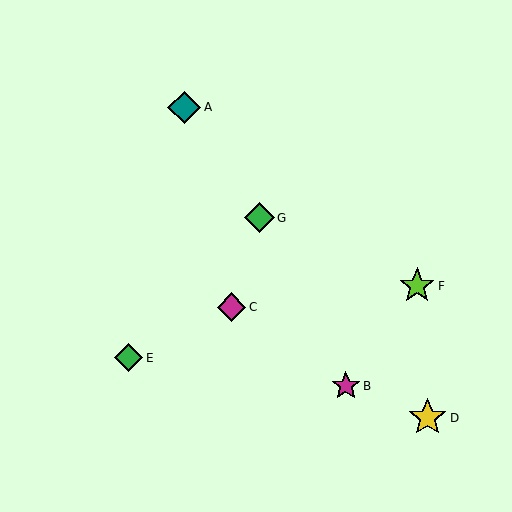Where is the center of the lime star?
The center of the lime star is at (417, 286).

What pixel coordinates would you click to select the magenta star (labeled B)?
Click at (346, 386) to select the magenta star B.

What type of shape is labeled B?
Shape B is a magenta star.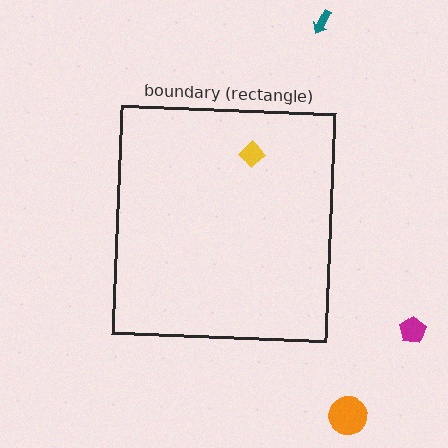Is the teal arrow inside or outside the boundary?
Outside.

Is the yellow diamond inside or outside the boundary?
Inside.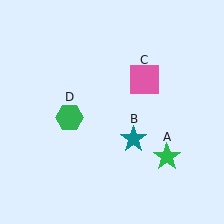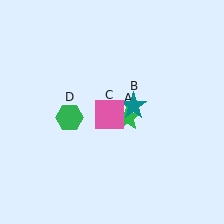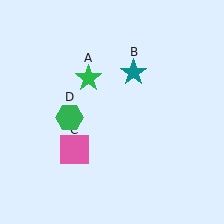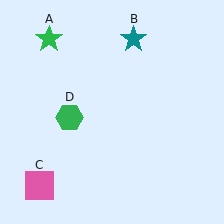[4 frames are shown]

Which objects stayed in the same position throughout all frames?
Green hexagon (object D) remained stationary.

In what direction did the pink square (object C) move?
The pink square (object C) moved down and to the left.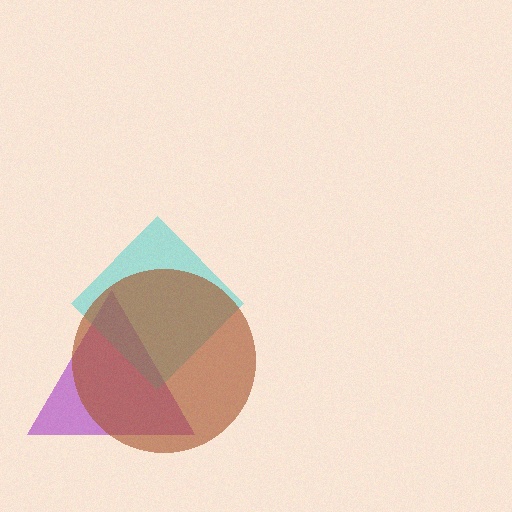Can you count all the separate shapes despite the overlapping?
Yes, there are 3 separate shapes.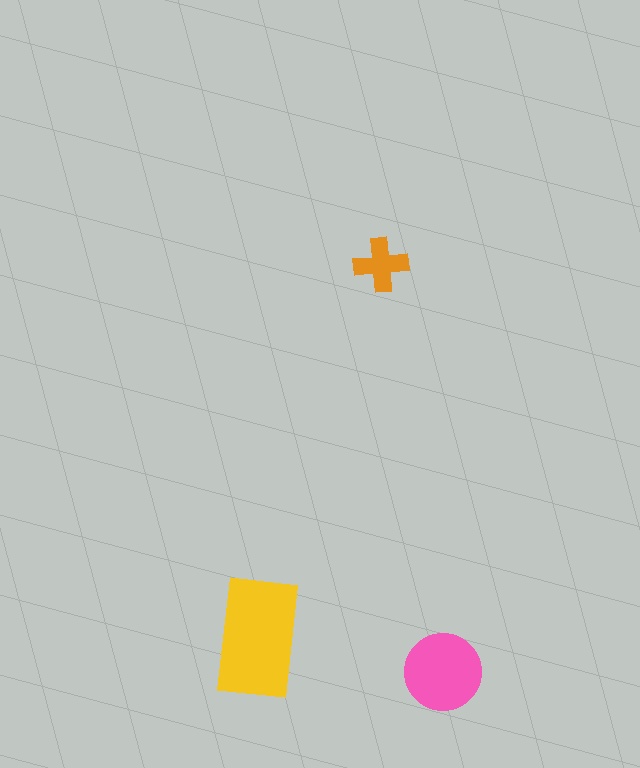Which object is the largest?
The yellow rectangle.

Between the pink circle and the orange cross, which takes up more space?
The pink circle.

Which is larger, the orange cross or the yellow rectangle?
The yellow rectangle.